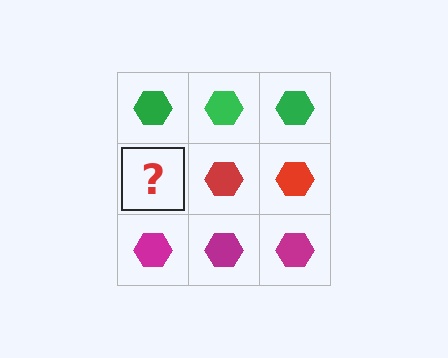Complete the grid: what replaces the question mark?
The question mark should be replaced with a red hexagon.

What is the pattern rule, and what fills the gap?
The rule is that each row has a consistent color. The gap should be filled with a red hexagon.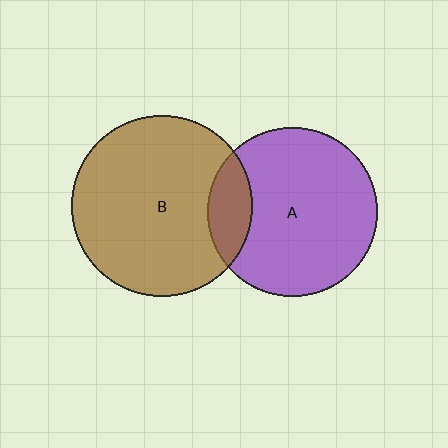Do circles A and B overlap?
Yes.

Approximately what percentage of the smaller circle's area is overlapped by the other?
Approximately 15%.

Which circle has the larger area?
Circle B (brown).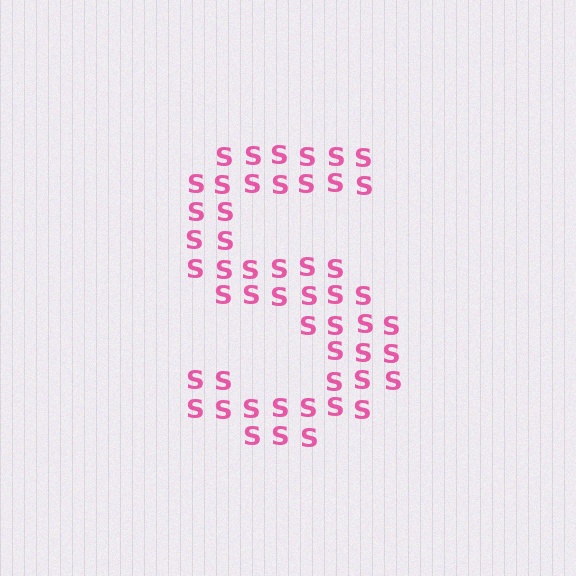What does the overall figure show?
The overall figure shows the letter S.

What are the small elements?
The small elements are letter S's.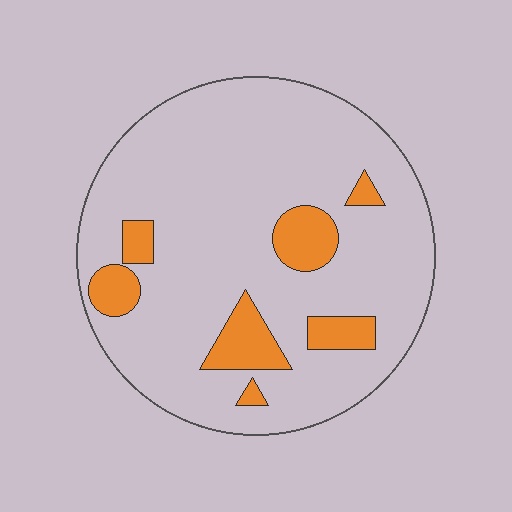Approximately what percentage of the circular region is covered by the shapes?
Approximately 15%.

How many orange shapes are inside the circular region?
7.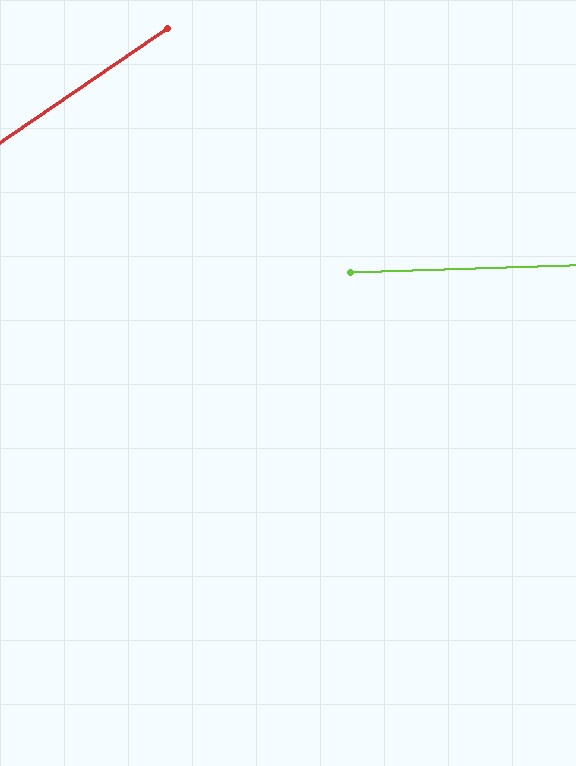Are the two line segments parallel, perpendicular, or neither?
Neither parallel nor perpendicular — they differ by about 33°.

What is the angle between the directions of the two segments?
Approximately 33 degrees.